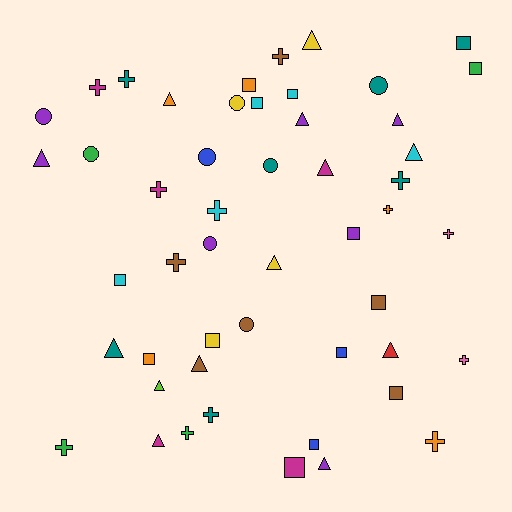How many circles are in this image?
There are 8 circles.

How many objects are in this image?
There are 50 objects.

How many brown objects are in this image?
There are 6 brown objects.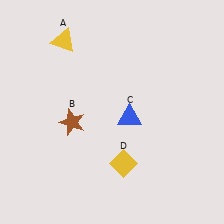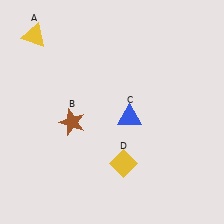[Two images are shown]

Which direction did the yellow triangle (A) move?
The yellow triangle (A) moved left.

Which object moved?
The yellow triangle (A) moved left.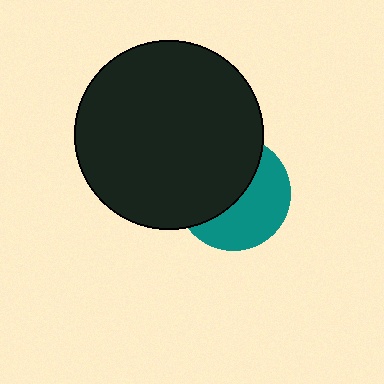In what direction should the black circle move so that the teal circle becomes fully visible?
The black circle should move toward the upper-left. That is the shortest direction to clear the overlap and leave the teal circle fully visible.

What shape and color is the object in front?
The object in front is a black circle.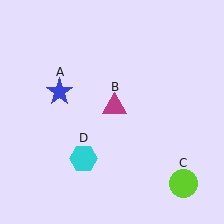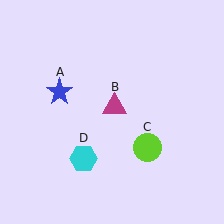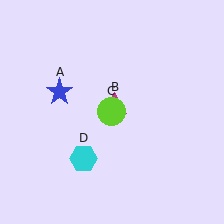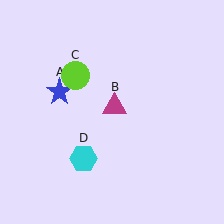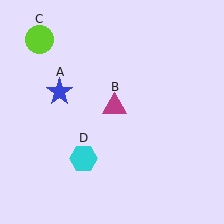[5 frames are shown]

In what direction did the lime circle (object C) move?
The lime circle (object C) moved up and to the left.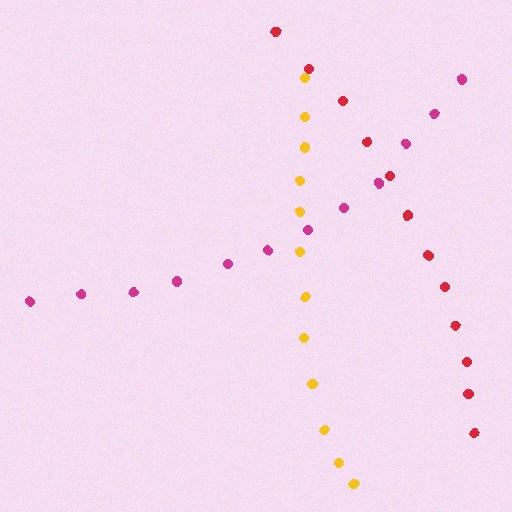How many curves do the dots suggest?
There are 3 distinct paths.